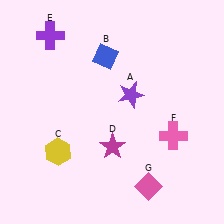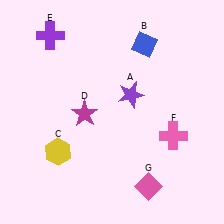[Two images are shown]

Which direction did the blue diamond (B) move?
The blue diamond (B) moved right.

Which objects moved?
The objects that moved are: the blue diamond (B), the magenta star (D).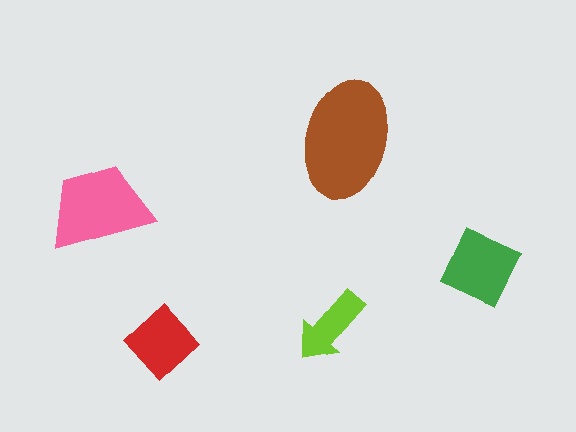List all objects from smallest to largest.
The lime arrow, the red diamond, the green square, the pink trapezoid, the brown ellipse.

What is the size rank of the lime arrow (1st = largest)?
5th.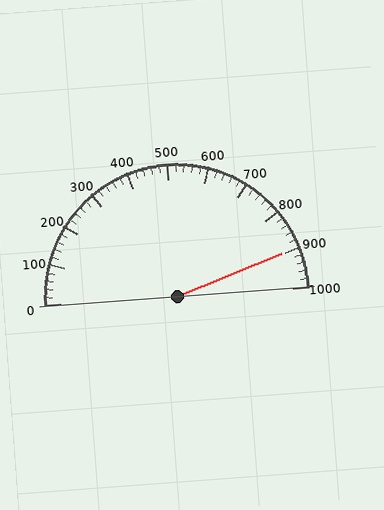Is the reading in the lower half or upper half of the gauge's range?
The reading is in the upper half of the range (0 to 1000).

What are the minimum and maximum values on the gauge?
The gauge ranges from 0 to 1000.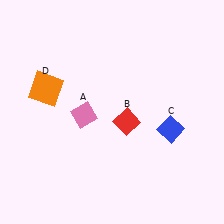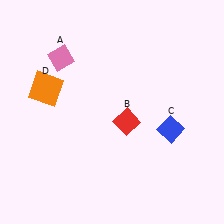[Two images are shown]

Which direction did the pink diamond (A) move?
The pink diamond (A) moved up.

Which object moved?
The pink diamond (A) moved up.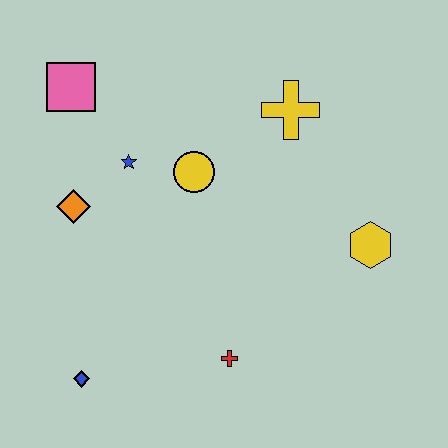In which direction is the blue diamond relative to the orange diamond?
The blue diamond is below the orange diamond.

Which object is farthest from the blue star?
The yellow hexagon is farthest from the blue star.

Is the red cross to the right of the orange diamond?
Yes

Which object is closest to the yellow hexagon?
The yellow cross is closest to the yellow hexagon.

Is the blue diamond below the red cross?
Yes